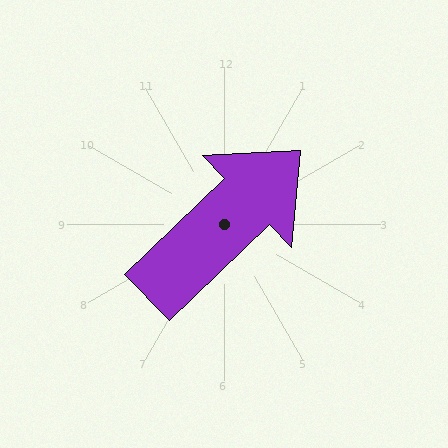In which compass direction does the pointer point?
Northeast.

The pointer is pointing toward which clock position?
Roughly 2 o'clock.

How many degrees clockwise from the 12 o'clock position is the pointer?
Approximately 46 degrees.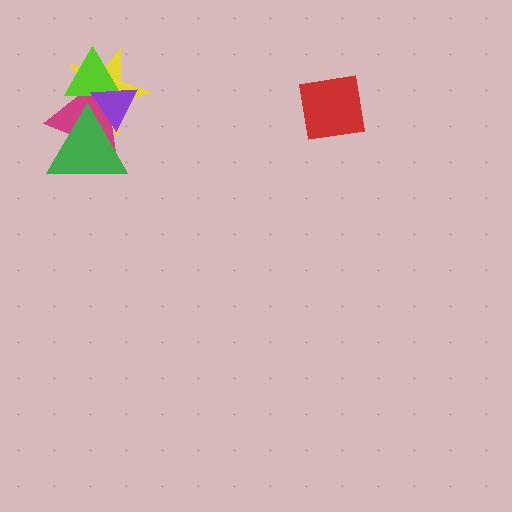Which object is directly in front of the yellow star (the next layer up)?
The magenta triangle is directly in front of the yellow star.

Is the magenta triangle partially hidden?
Yes, it is partially covered by another shape.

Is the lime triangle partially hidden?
Yes, it is partially covered by another shape.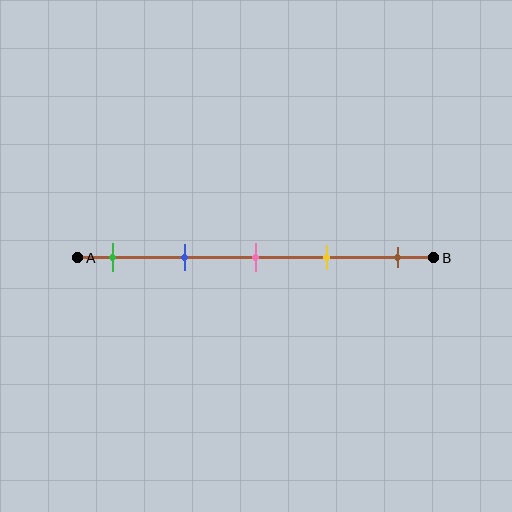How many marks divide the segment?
There are 5 marks dividing the segment.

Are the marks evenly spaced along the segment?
Yes, the marks are approximately evenly spaced.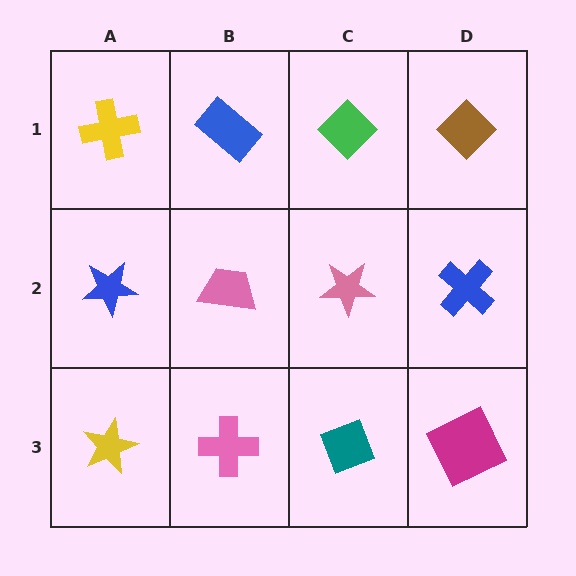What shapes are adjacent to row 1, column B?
A pink trapezoid (row 2, column B), a yellow cross (row 1, column A), a green diamond (row 1, column C).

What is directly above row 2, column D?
A brown diamond.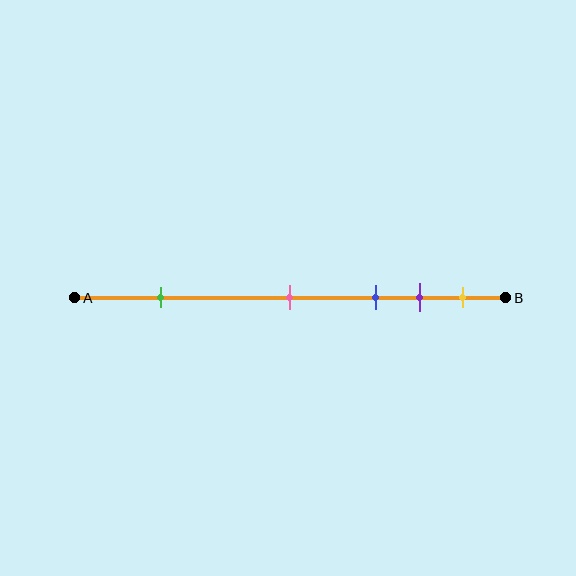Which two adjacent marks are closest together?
The purple and yellow marks are the closest adjacent pair.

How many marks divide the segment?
There are 5 marks dividing the segment.